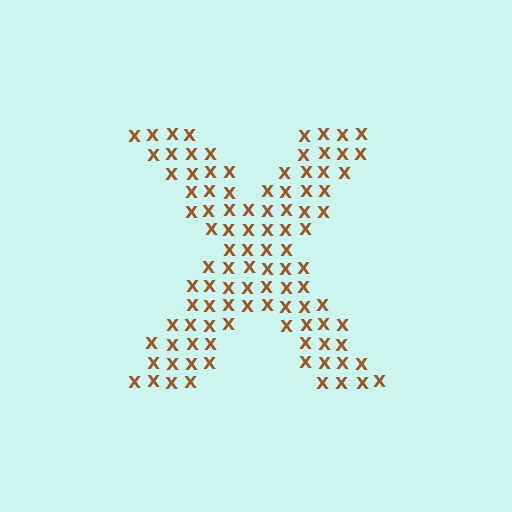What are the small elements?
The small elements are letter X's.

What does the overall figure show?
The overall figure shows the letter X.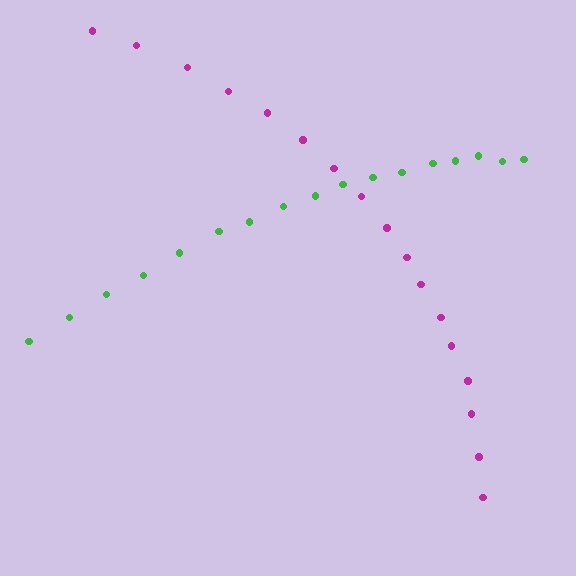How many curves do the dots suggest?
There are 2 distinct paths.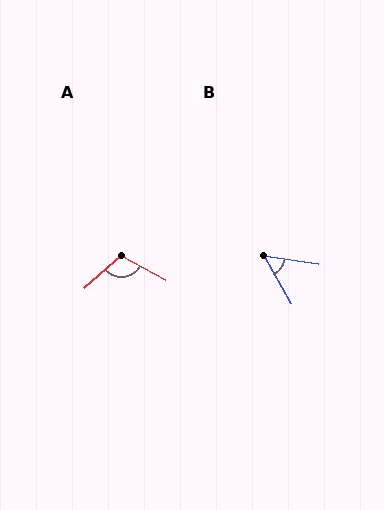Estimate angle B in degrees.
Approximately 52 degrees.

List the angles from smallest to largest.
B (52°), A (110°).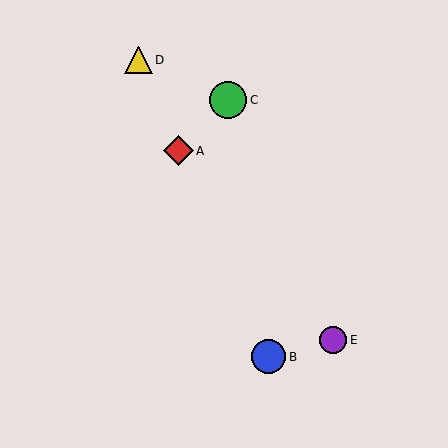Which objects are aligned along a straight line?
Objects A, B, D are aligned along a straight line.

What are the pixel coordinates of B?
Object B is at (269, 357).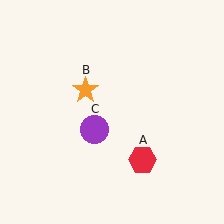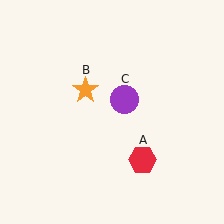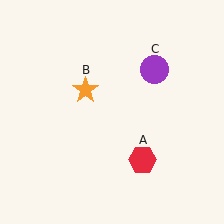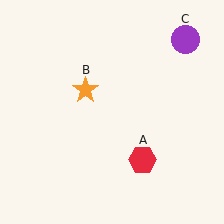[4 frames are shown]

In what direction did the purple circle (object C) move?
The purple circle (object C) moved up and to the right.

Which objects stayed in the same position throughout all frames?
Red hexagon (object A) and orange star (object B) remained stationary.